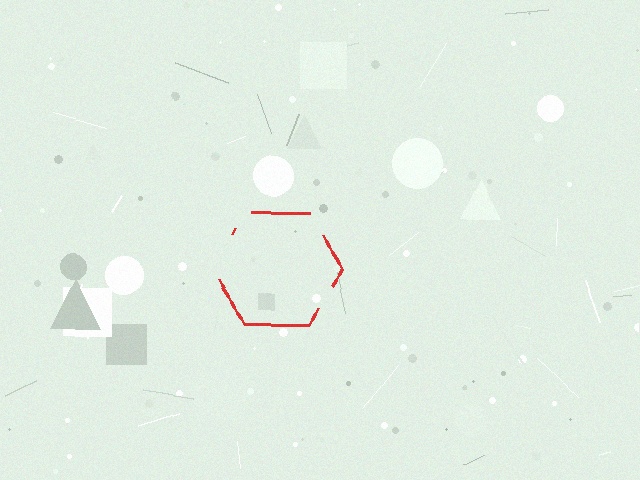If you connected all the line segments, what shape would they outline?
They would outline a hexagon.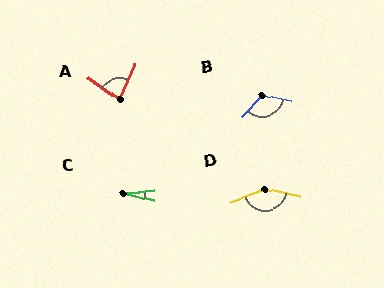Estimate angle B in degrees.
Approximately 119 degrees.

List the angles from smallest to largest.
C (17°), A (79°), B (119°), D (147°).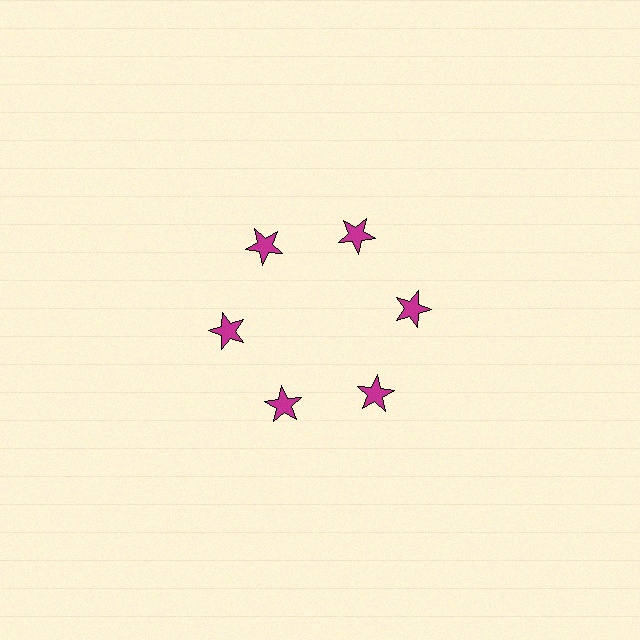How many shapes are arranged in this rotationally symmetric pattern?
There are 6 shapes, arranged in 6 groups of 1.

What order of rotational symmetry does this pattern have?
This pattern has 6-fold rotational symmetry.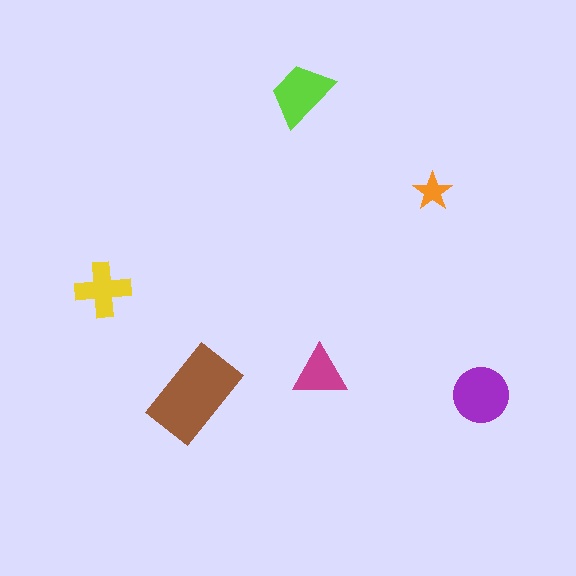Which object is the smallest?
The orange star.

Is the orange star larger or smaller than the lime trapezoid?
Smaller.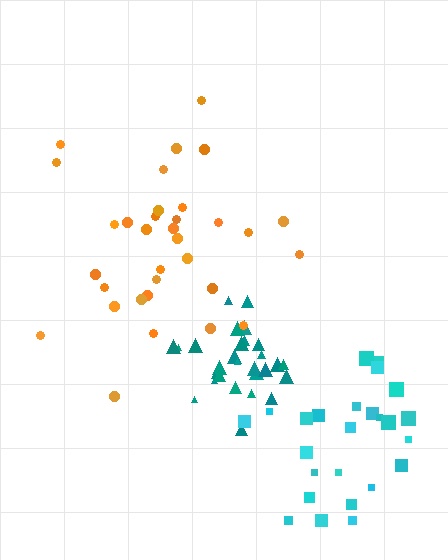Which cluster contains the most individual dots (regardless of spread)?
Orange (33).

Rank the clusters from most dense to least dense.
teal, orange, cyan.